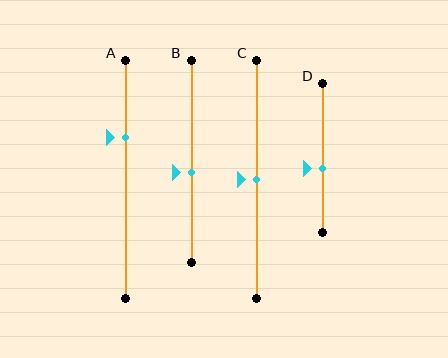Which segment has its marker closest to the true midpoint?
Segment C has its marker closest to the true midpoint.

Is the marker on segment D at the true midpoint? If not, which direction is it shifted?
No, the marker on segment D is shifted downward by about 7% of the segment length.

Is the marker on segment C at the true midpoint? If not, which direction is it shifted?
Yes, the marker on segment C is at the true midpoint.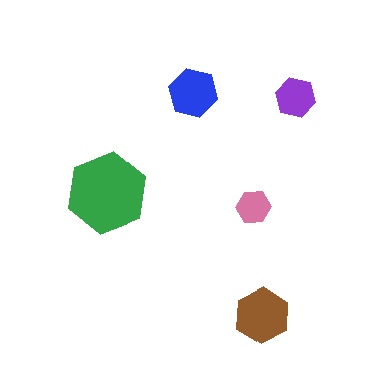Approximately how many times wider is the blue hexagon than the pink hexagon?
About 1.5 times wider.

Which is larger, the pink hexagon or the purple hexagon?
The purple one.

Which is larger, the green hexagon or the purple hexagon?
The green one.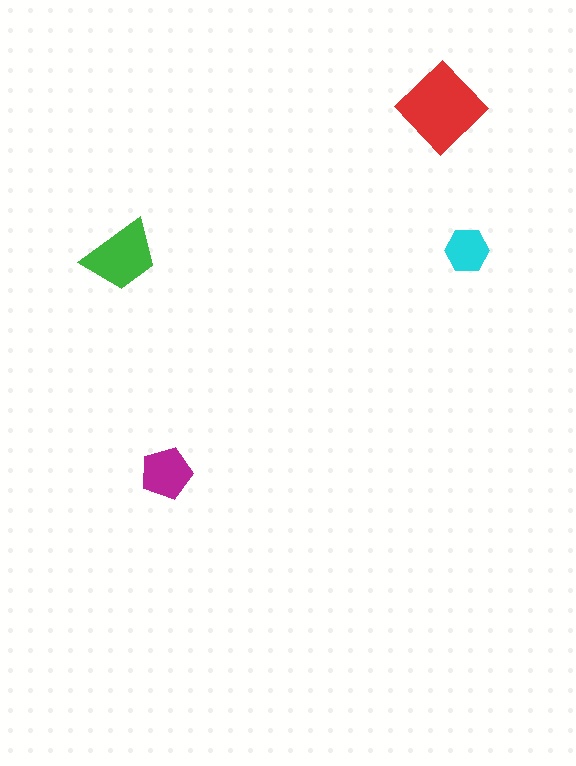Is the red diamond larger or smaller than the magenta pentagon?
Larger.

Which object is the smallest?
The cyan hexagon.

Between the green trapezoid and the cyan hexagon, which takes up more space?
The green trapezoid.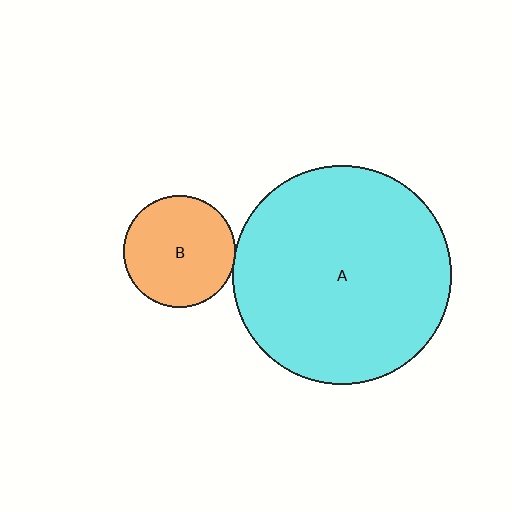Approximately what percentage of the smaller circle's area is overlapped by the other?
Approximately 5%.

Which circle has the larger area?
Circle A (cyan).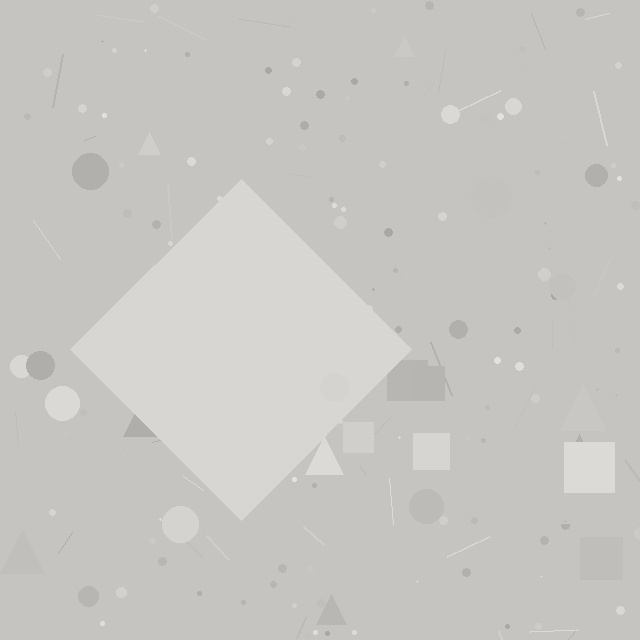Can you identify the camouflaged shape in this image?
The camouflaged shape is a diamond.